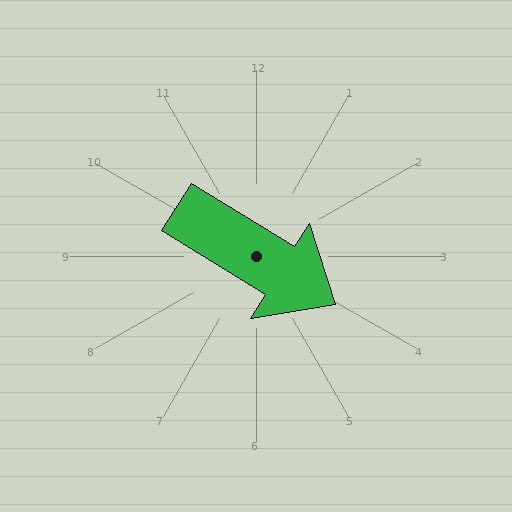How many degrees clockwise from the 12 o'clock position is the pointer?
Approximately 122 degrees.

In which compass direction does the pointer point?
Southeast.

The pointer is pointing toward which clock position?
Roughly 4 o'clock.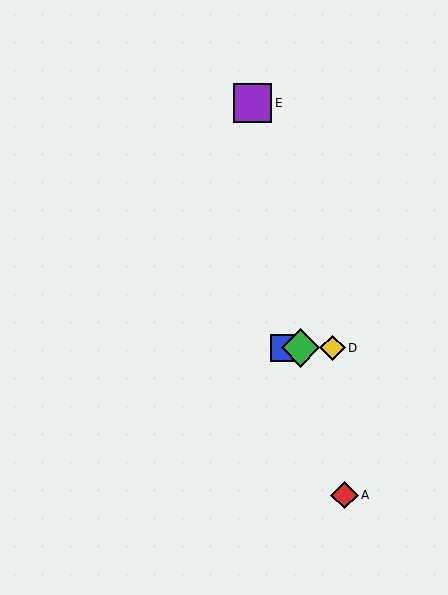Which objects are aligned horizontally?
Objects B, C, D are aligned horizontally.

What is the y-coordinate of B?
Object B is at y≈348.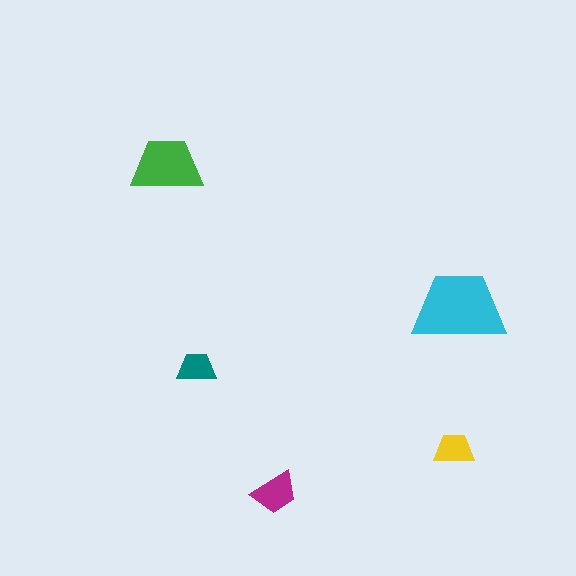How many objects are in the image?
There are 5 objects in the image.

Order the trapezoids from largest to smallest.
the cyan one, the green one, the magenta one, the yellow one, the teal one.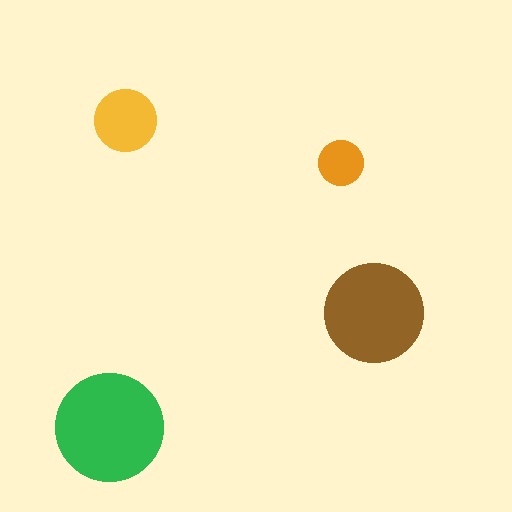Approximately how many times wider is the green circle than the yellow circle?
About 1.5 times wider.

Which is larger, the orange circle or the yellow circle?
The yellow one.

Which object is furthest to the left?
The green circle is leftmost.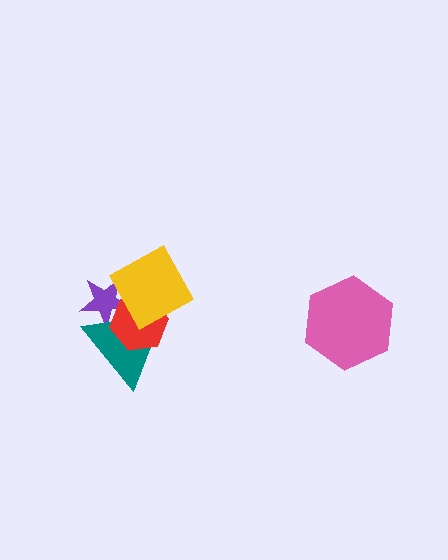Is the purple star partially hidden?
Yes, it is partially covered by another shape.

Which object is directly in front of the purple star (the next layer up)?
The teal triangle is directly in front of the purple star.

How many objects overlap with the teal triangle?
3 objects overlap with the teal triangle.